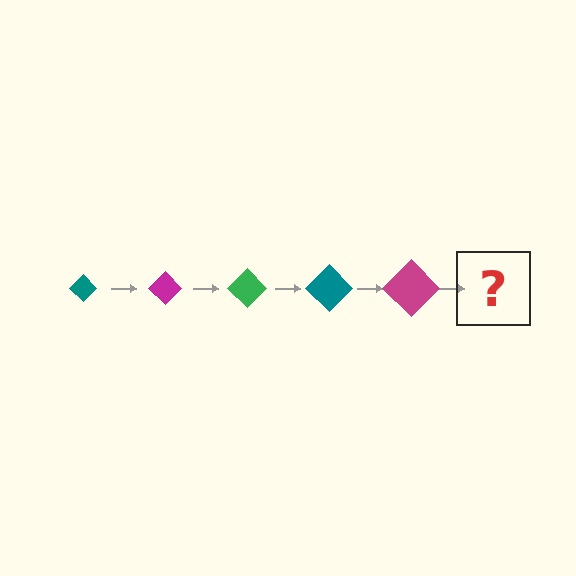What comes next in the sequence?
The next element should be a green diamond, larger than the previous one.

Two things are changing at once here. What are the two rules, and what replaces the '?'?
The two rules are that the diamond grows larger each step and the color cycles through teal, magenta, and green. The '?' should be a green diamond, larger than the previous one.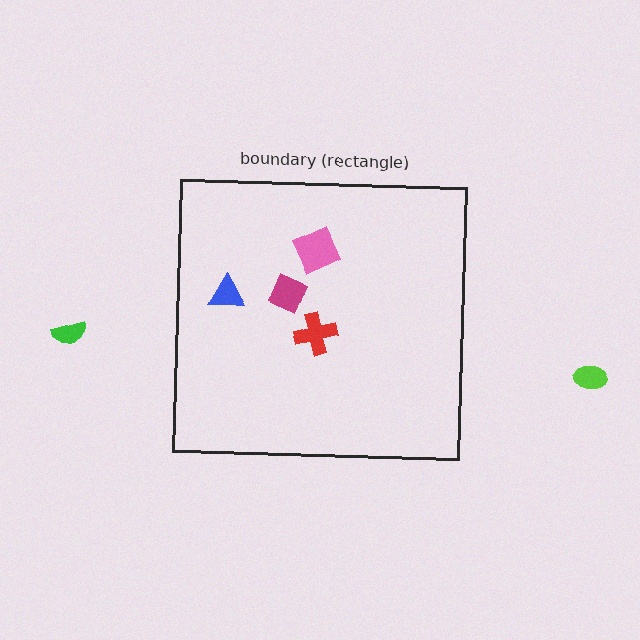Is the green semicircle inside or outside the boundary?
Outside.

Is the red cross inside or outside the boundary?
Inside.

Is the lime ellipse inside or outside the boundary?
Outside.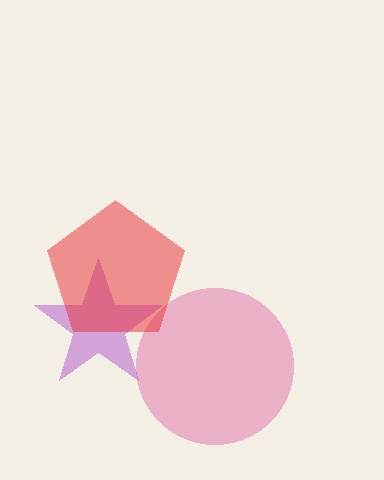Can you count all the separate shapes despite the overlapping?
Yes, there are 3 separate shapes.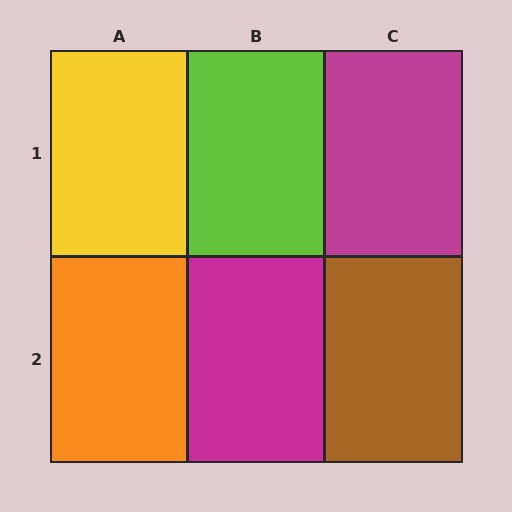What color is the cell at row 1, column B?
Lime.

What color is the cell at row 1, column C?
Magenta.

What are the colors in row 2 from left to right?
Orange, magenta, brown.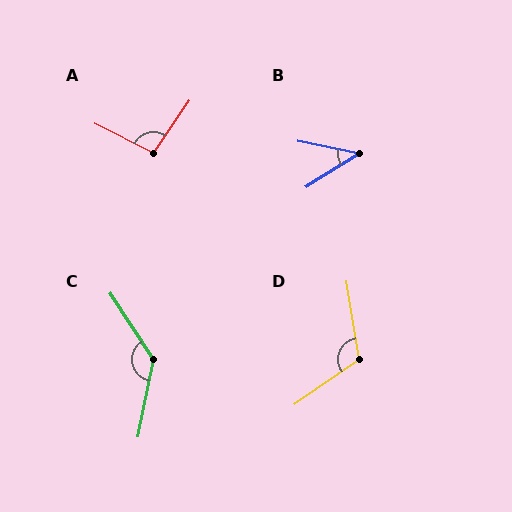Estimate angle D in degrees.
Approximately 116 degrees.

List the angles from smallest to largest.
B (44°), A (98°), D (116°), C (136°).